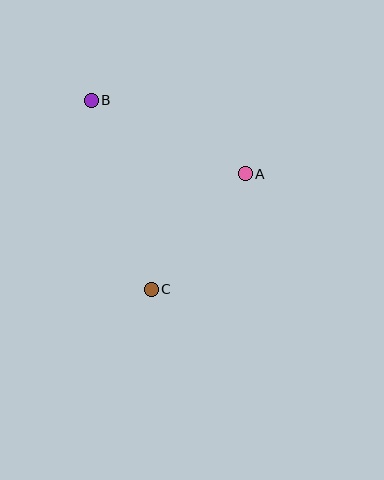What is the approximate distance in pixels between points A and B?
The distance between A and B is approximately 170 pixels.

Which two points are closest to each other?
Points A and C are closest to each other.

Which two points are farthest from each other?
Points B and C are farthest from each other.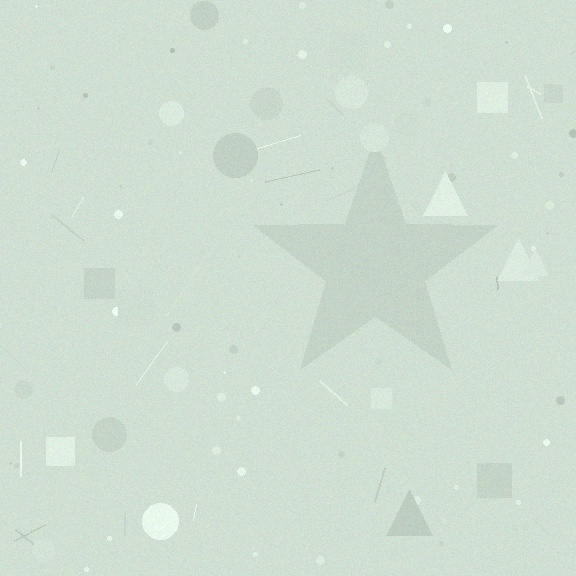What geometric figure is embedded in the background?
A star is embedded in the background.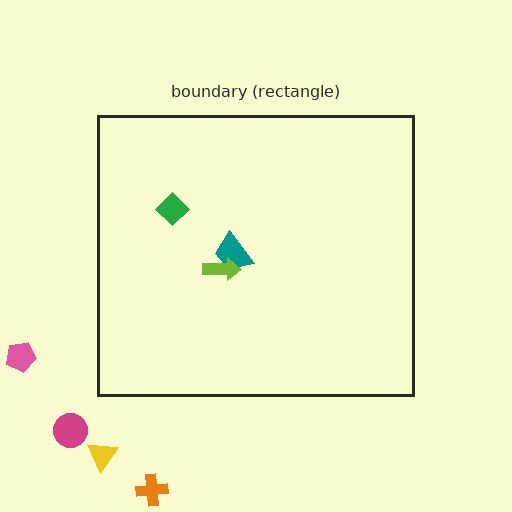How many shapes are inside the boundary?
3 inside, 4 outside.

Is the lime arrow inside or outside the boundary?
Inside.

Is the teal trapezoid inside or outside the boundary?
Inside.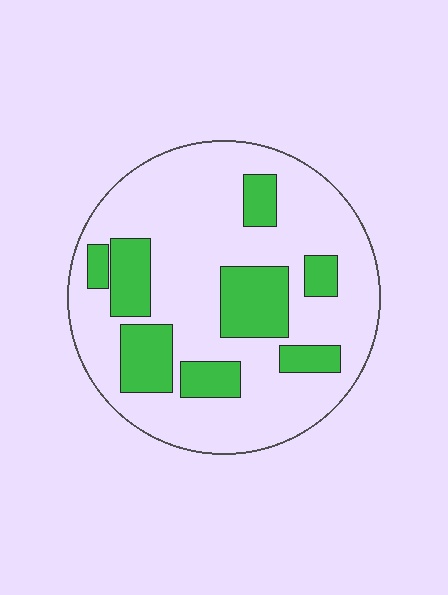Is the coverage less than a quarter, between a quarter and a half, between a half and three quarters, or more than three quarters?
Between a quarter and a half.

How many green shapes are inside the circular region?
8.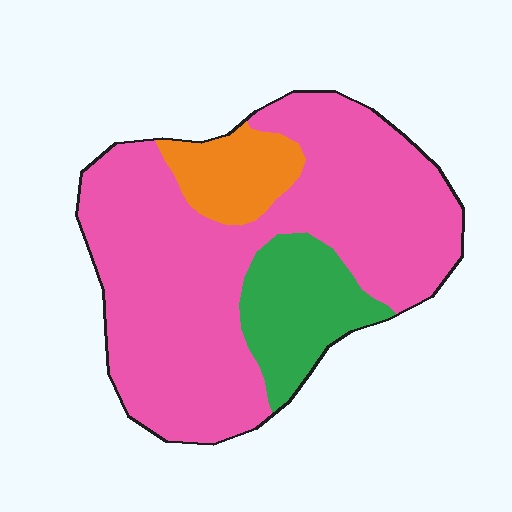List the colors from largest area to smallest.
From largest to smallest: pink, green, orange.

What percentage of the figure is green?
Green takes up about one sixth (1/6) of the figure.